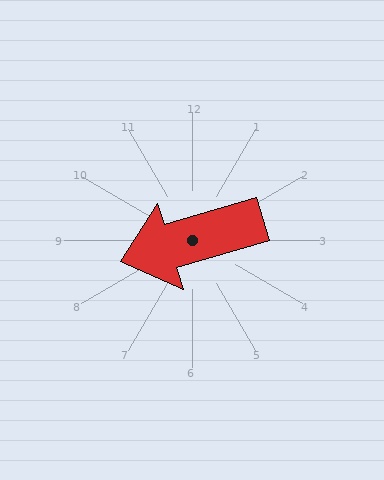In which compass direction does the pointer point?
West.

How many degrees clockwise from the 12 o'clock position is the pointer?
Approximately 254 degrees.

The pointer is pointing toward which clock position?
Roughly 8 o'clock.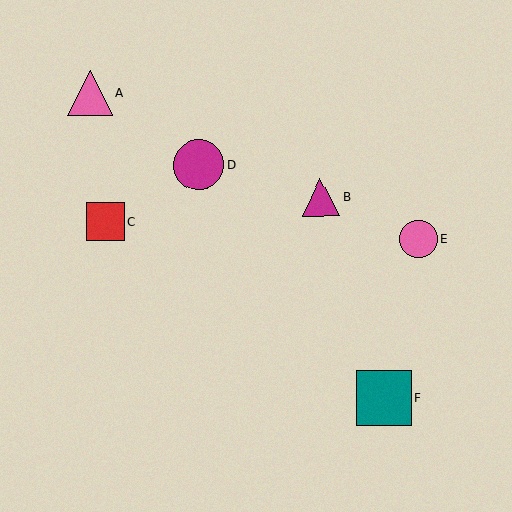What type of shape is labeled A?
Shape A is a pink triangle.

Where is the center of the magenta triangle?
The center of the magenta triangle is at (321, 197).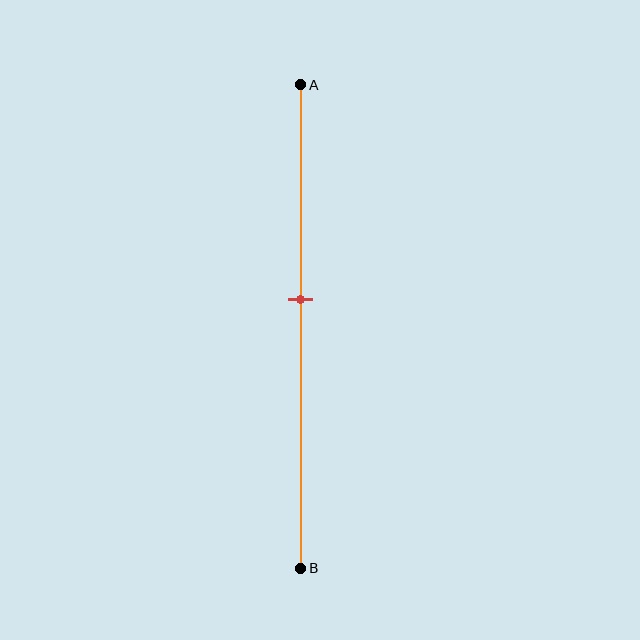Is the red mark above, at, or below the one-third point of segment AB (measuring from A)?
The red mark is below the one-third point of segment AB.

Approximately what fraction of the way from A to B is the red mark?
The red mark is approximately 45% of the way from A to B.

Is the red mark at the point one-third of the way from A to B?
No, the mark is at about 45% from A, not at the 33% one-third point.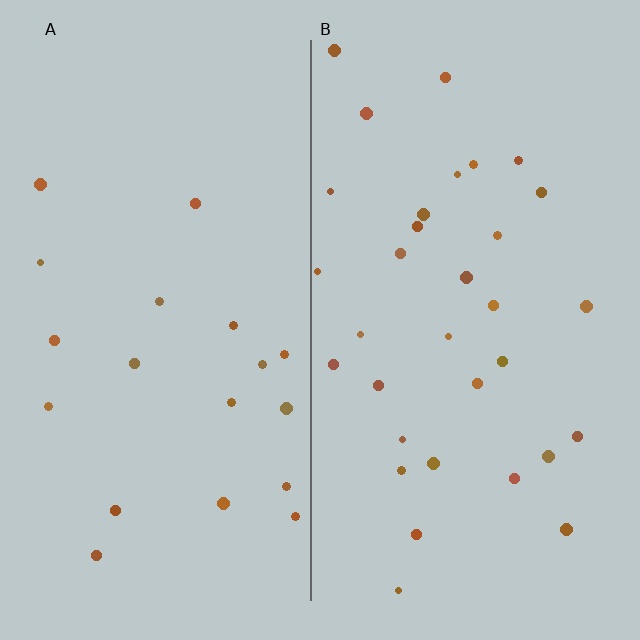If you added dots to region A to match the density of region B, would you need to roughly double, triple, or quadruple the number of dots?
Approximately double.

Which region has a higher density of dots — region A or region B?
B (the right).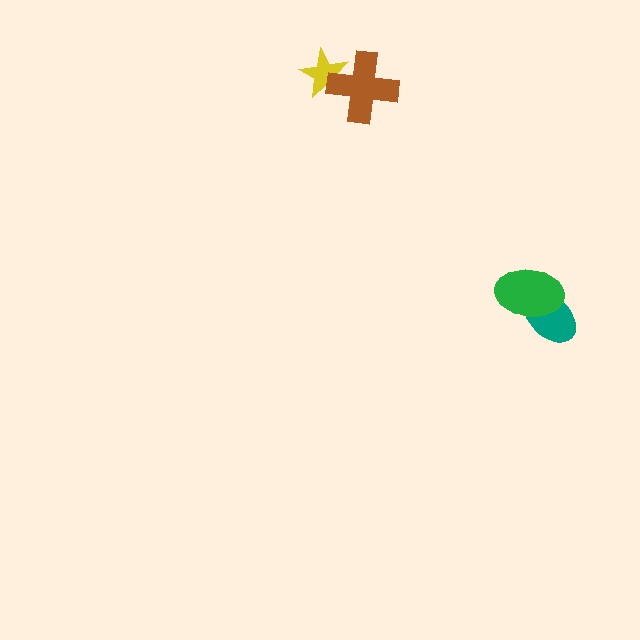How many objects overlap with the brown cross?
1 object overlaps with the brown cross.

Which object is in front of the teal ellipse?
The green ellipse is in front of the teal ellipse.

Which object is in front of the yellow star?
The brown cross is in front of the yellow star.